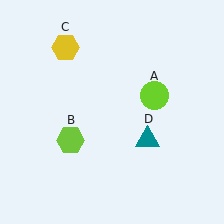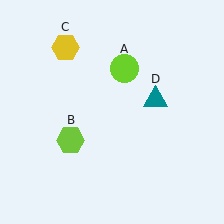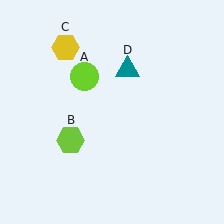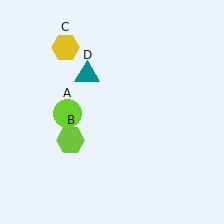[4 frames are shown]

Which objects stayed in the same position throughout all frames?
Lime hexagon (object B) and yellow hexagon (object C) remained stationary.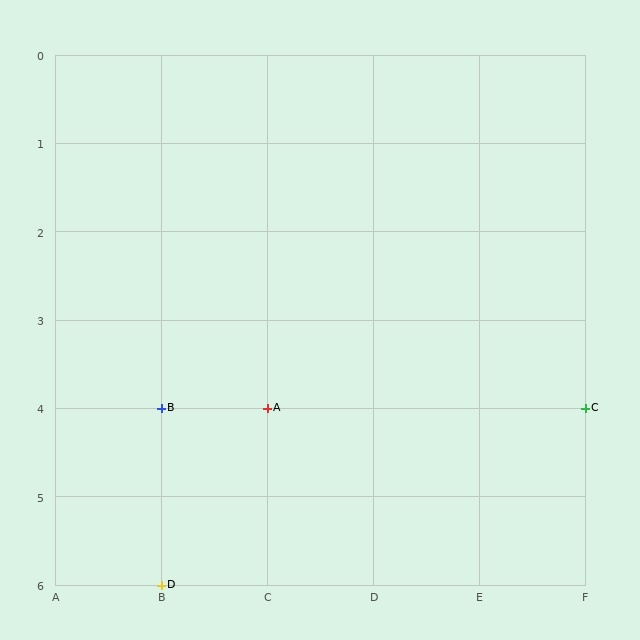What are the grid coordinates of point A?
Point A is at grid coordinates (C, 4).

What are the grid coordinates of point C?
Point C is at grid coordinates (F, 4).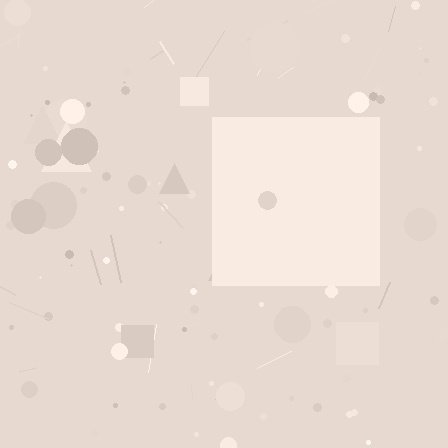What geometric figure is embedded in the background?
A square is embedded in the background.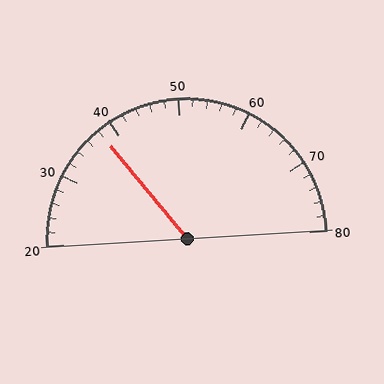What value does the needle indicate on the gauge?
The needle indicates approximately 38.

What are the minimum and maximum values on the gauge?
The gauge ranges from 20 to 80.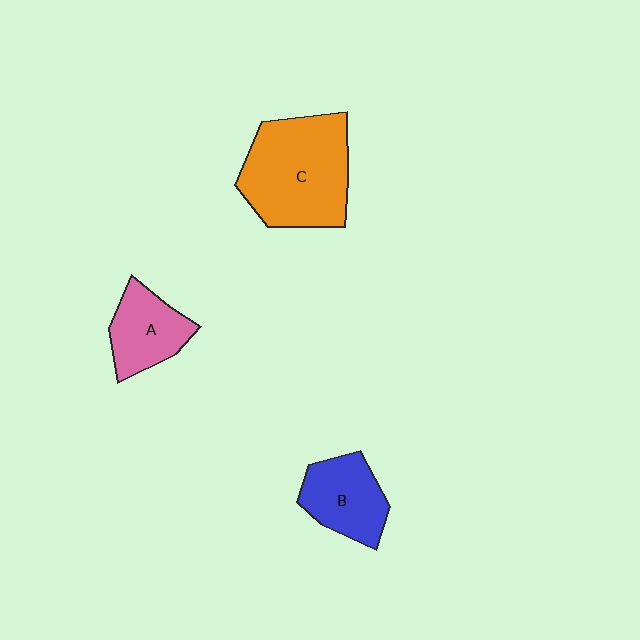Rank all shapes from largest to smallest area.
From largest to smallest: C (orange), B (blue), A (pink).